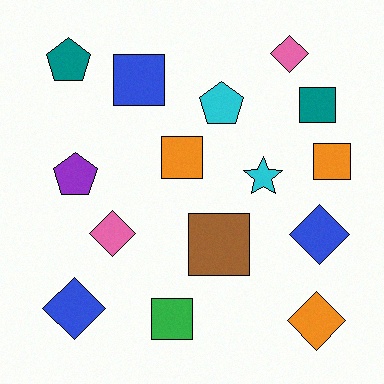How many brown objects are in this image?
There is 1 brown object.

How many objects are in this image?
There are 15 objects.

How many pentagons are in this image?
There are 3 pentagons.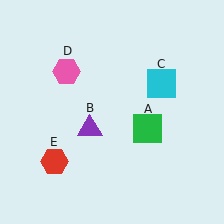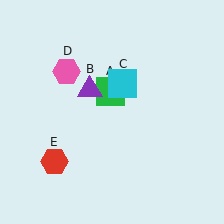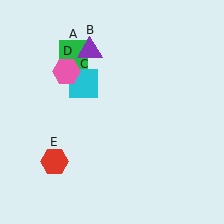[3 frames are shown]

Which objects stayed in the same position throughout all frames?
Pink hexagon (object D) and red hexagon (object E) remained stationary.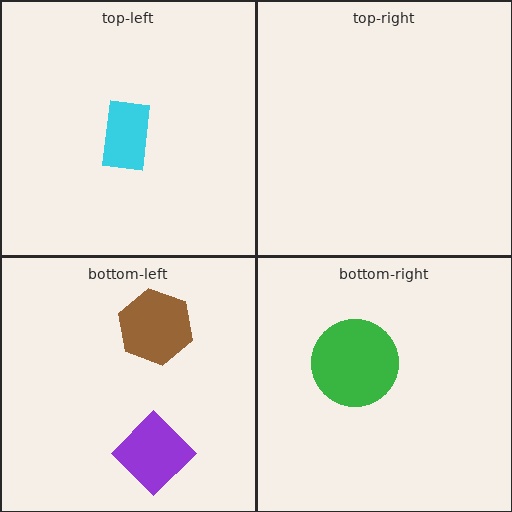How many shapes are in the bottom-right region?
1.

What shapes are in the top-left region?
The cyan rectangle.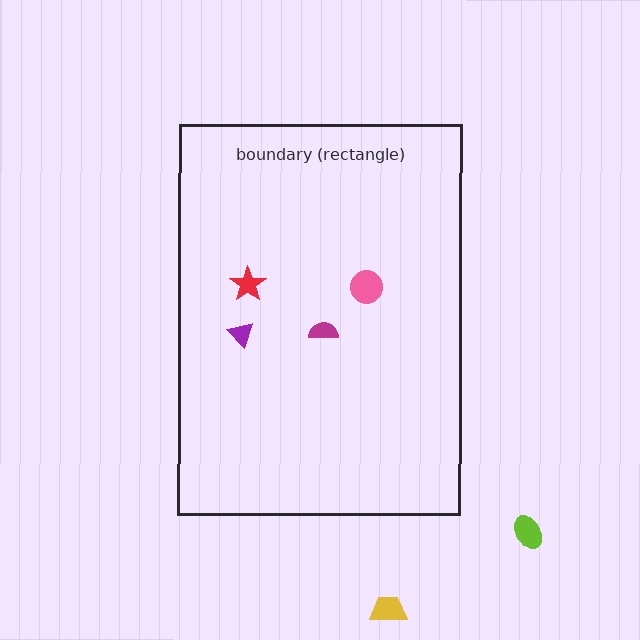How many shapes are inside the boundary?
4 inside, 2 outside.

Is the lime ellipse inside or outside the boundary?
Outside.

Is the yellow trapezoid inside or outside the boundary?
Outside.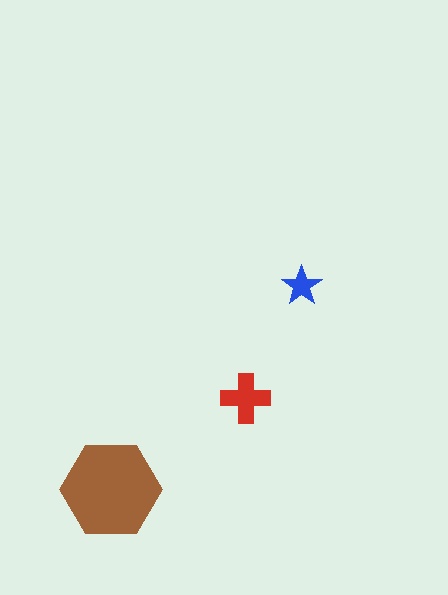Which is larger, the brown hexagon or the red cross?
The brown hexagon.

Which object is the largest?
The brown hexagon.